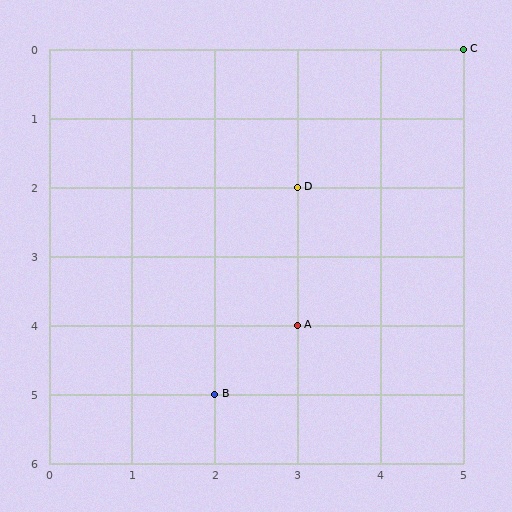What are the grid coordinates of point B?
Point B is at grid coordinates (2, 5).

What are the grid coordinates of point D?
Point D is at grid coordinates (3, 2).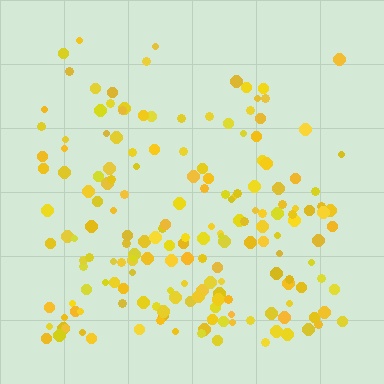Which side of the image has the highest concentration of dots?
The bottom.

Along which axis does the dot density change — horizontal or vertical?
Vertical.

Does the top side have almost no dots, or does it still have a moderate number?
Still a moderate number, just noticeably fewer than the bottom.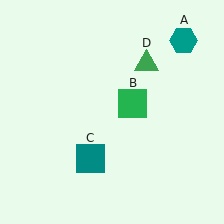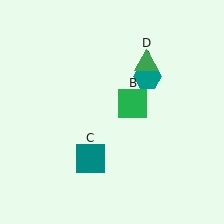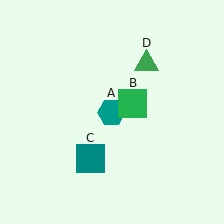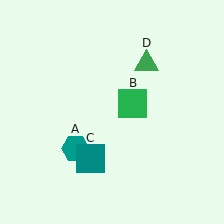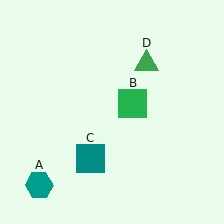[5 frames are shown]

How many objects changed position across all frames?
1 object changed position: teal hexagon (object A).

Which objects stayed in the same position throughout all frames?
Green square (object B) and teal square (object C) and green triangle (object D) remained stationary.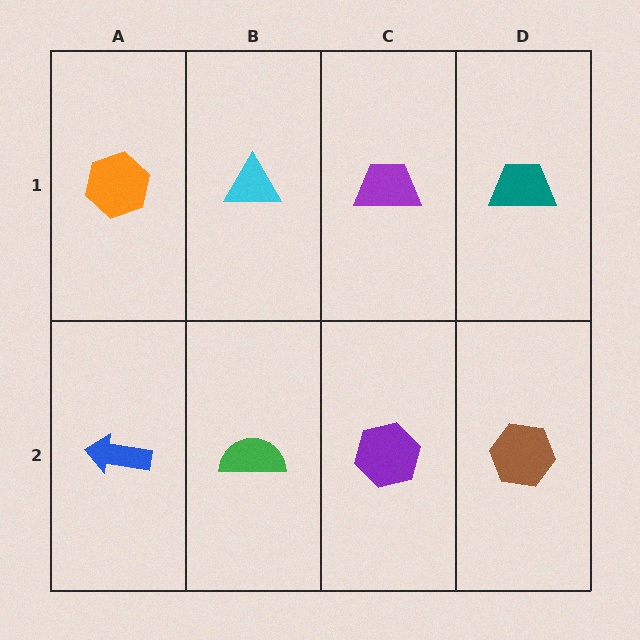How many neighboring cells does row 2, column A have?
2.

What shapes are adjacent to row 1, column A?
A blue arrow (row 2, column A), a cyan triangle (row 1, column B).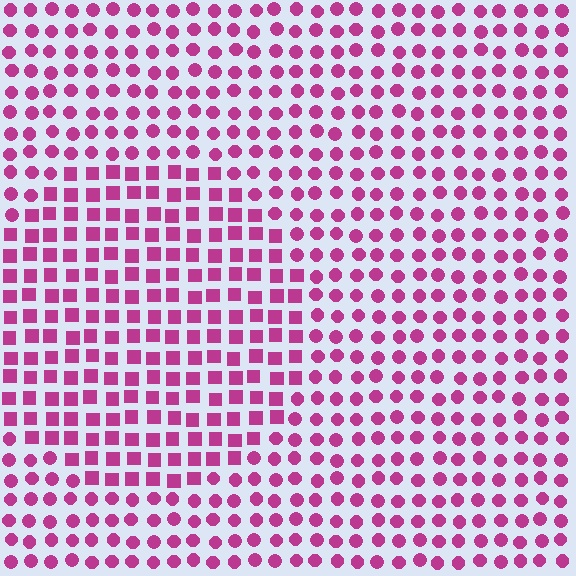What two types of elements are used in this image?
The image uses squares inside the circle region and circles outside it.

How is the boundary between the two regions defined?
The boundary is defined by a change in element shape: squares inside vs. circles outside. All elements share the same color and spacing.